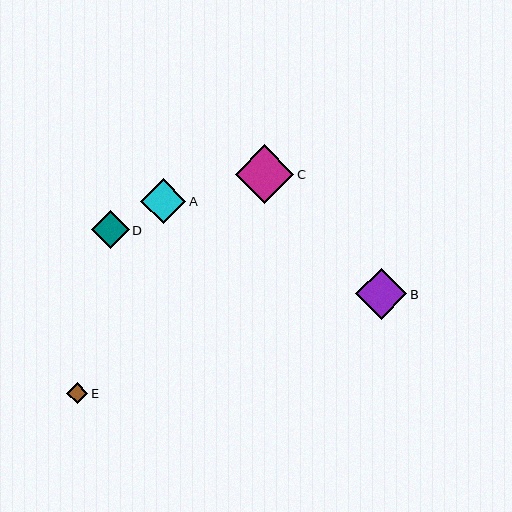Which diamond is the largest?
Diamond C is the largest with a size of approximately 59 pixels.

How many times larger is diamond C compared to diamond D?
Diamond C is approximately 1.5 times the size of diamond D.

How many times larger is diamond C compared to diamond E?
Diamond C is approximately 2.8 times the size of diamond E.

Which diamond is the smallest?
Diamond E is the smallest with a size of approximately 21 pixels.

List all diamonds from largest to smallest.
From largest to smallest: C, B, A, D, E.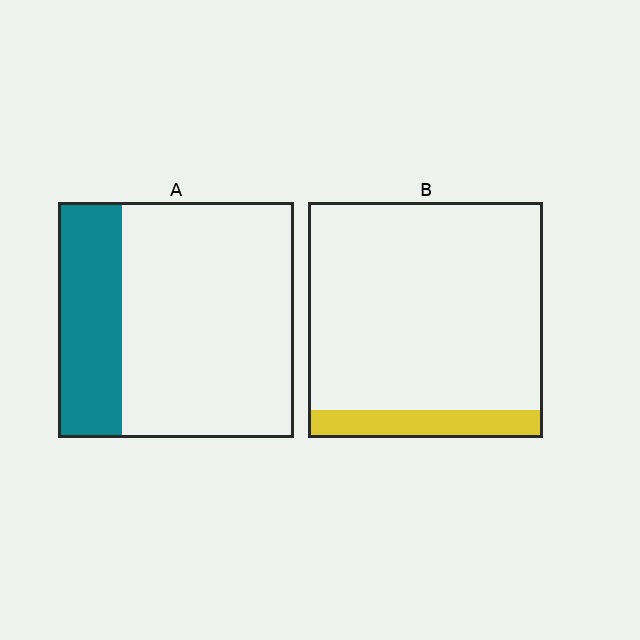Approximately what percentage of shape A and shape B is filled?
A is approximately 25% and B is approximately 10%.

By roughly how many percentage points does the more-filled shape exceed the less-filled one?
By roughly 15 percentage points (A over B).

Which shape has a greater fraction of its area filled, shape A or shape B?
Shape A.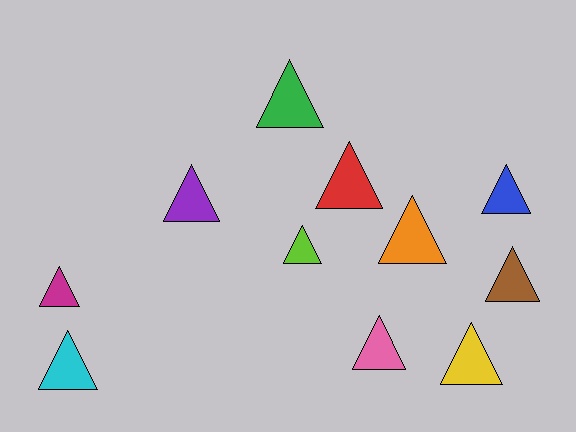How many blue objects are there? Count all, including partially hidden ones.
There is 1 blue object.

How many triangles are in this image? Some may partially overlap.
There are 11 triangles.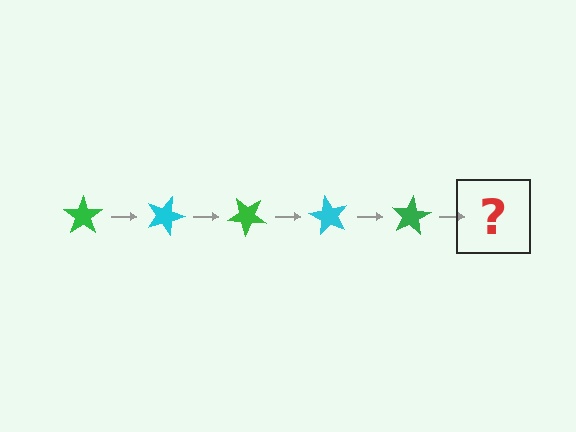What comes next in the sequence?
The next element should be a cyan star, rotated 100 degrees from the start.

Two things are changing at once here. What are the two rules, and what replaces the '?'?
The two rules are that it rotates 20 degrees each step and the color cycles through green and cyan. The '?' should be a cyan star, rotated 100 degrees from the start.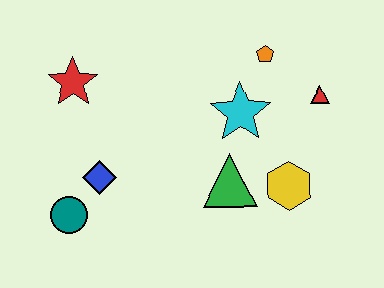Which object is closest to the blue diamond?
The teal circle is closest to the blue diamond.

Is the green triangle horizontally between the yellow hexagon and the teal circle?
Yes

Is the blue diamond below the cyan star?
Yes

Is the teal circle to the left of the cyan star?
Yes